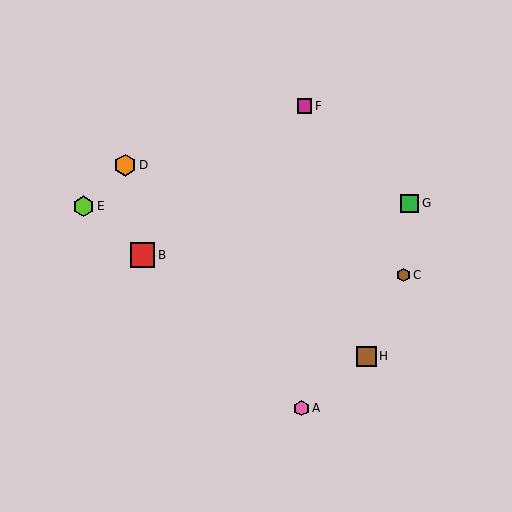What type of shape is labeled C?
Shape C is a brown hexagon.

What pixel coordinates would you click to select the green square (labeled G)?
Click at (410, 203) to select the green square G.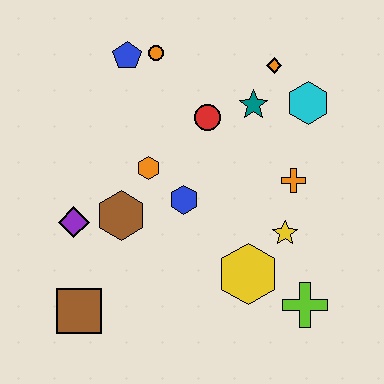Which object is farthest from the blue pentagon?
The lime cross is farthest from the blue pentagon.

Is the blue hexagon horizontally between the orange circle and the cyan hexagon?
Yes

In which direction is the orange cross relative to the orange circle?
The orange cross is to the right of the orange circle.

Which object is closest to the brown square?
The purple diamond is closest to the brown square.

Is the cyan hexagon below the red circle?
No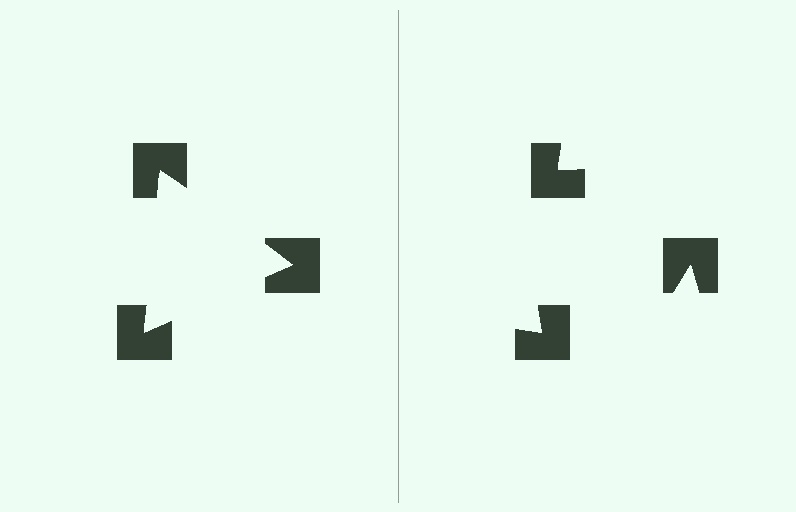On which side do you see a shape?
An illusory triangle appears on the left side. On the right side the wedge cuts are rotated, so no coherent shape forms.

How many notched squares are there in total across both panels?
6 — 3 on each side.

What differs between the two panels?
The notched squares are positioned identically on both sides; only the wedge orientations differ. On the left they align to a triangle; on the right they are misaligned.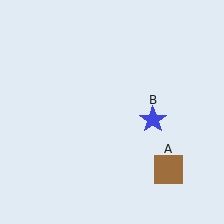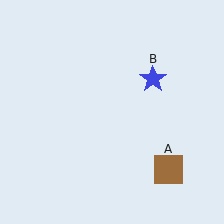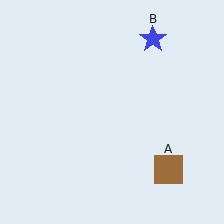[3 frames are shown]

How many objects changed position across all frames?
1 object changed position: blue star (object B).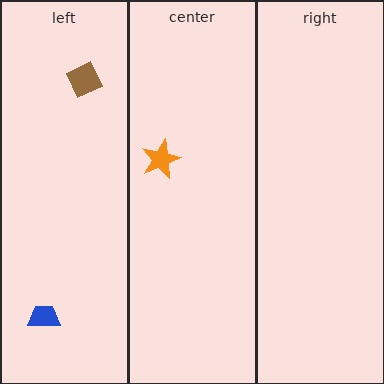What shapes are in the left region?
The blue trapezoid, the brown diamond.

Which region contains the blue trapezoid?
The left region.